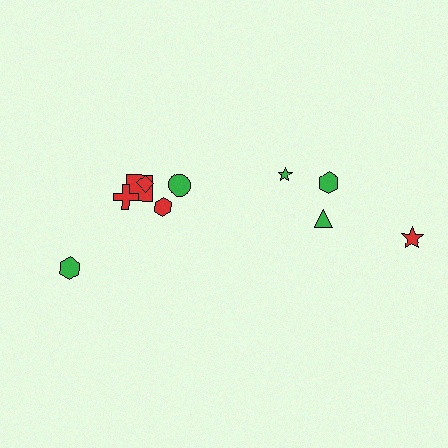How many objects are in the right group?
There are 4 objects.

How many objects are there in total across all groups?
There are 10 objects.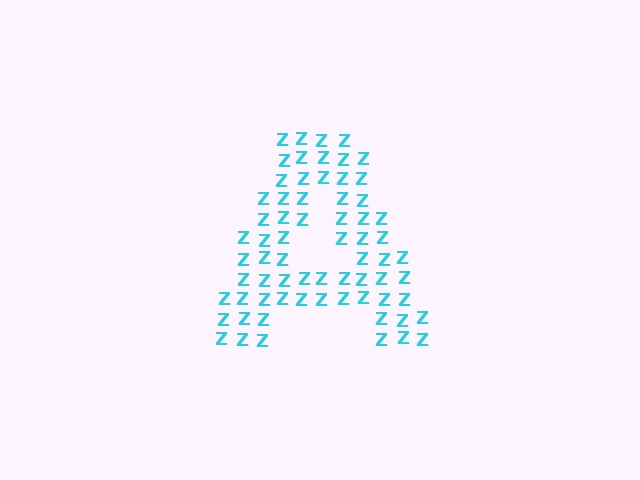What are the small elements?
The small elements are letter Z's.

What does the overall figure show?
The overall figure shows the letter A.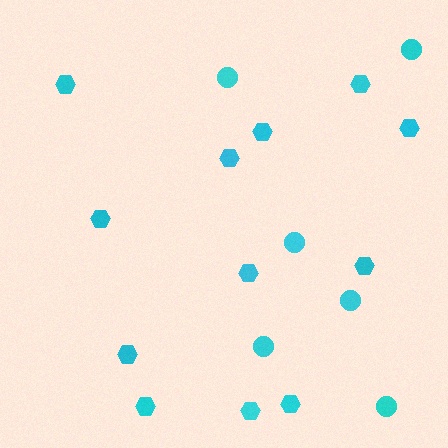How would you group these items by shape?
There are 2 groups: one group of hexagons (12) and one group of circles (6).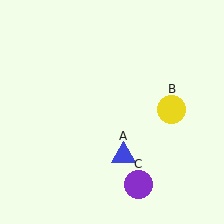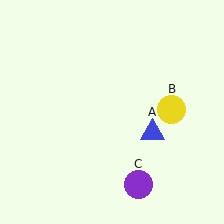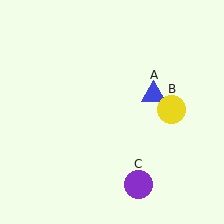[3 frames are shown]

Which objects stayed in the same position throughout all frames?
Yellow circle (object B) and purple circle (object C) remained stationary.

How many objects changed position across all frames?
1 object changed position: blue triangle (object A).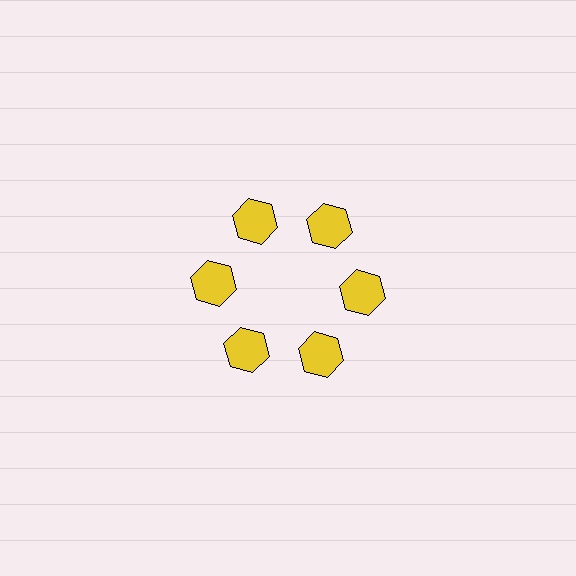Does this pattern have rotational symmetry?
Yes, this pattern has 6-fold rotational symmetry. It looks the same after rotating 60 degrees around the center.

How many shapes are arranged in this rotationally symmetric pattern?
There are 6 shapes, arranged in 6 groups of 1.